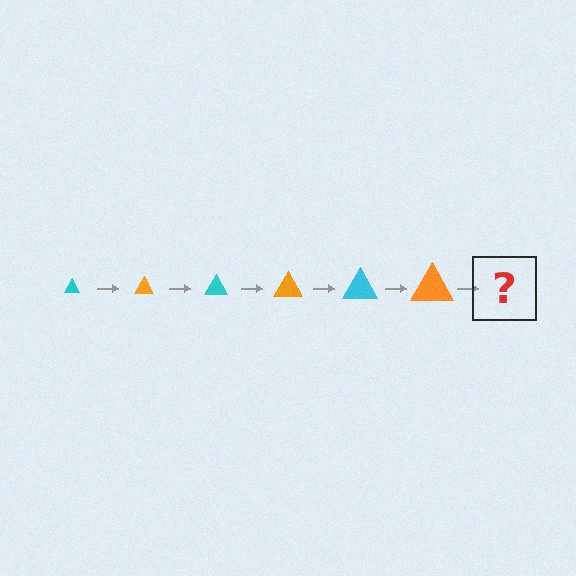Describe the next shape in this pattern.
It should be a cyan triangle, larger than the previous one.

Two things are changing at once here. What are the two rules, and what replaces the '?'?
The two rules are that the triangle grows larger each step and the color cycles through cyan and orange. The '?' should be a cyan triangle, larger than the previous one.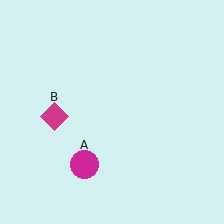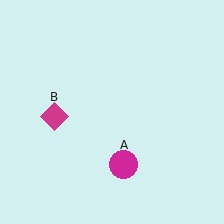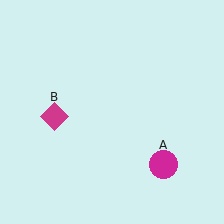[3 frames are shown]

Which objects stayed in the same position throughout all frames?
Magenta diamond (object B) remained stationary.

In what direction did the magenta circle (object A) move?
The magenta circle (object A) moved right.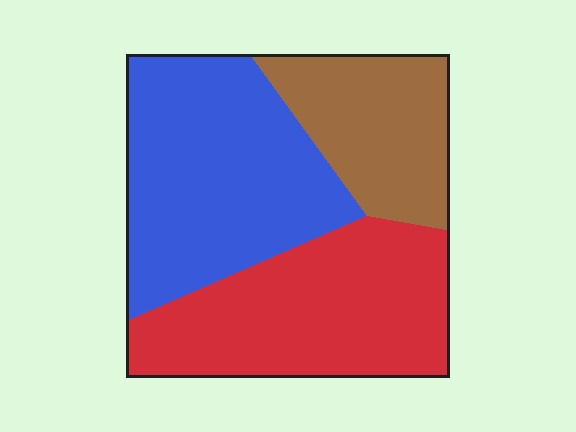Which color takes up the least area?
Brown, at roughly 20%.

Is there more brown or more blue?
Blue.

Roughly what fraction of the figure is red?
Red covers 37% of the figure.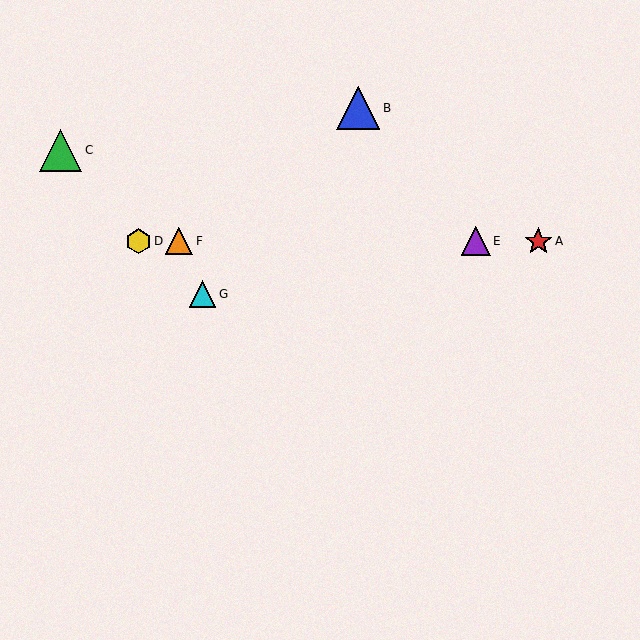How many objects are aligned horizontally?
4 objects (A, D, E, F) are aligned horizontally.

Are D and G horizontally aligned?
No, D is at y≈241 and G is at y≈294.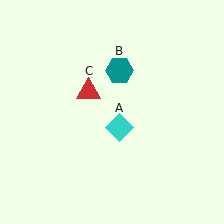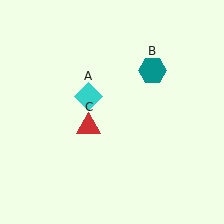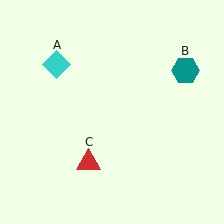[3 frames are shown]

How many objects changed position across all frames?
3 objects changed position: cyan diamond (object A), teal hexagon (object B), red triangle (object C).